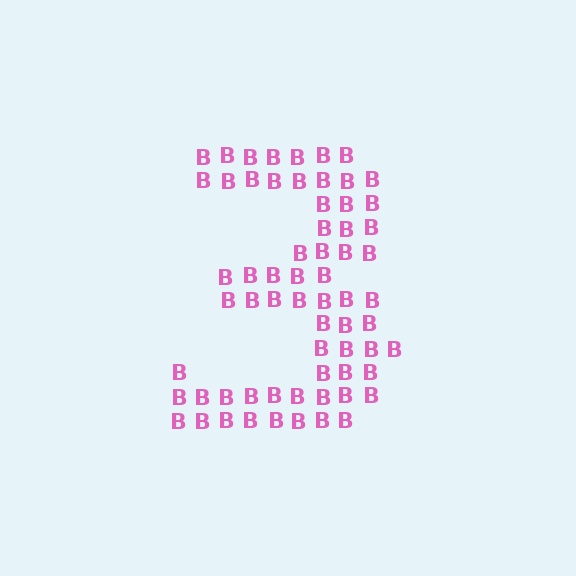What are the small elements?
The small elements are letter B's.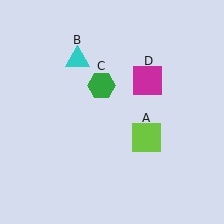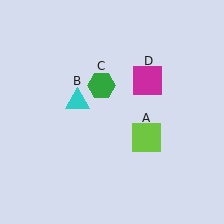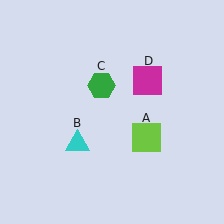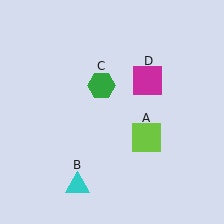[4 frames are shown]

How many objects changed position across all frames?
1 object changed position: cyan triangle (object B).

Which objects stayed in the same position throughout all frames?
Lime square (object A) and green hexagon (object C) and magenta square (object D) remained stationary.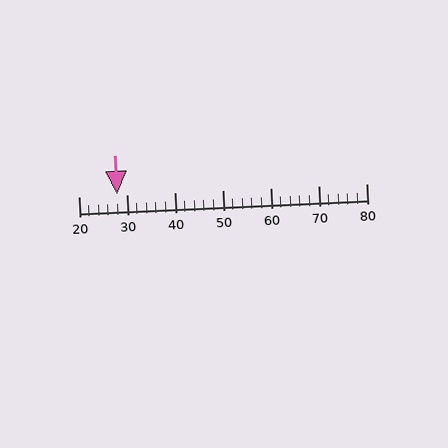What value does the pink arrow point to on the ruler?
The pink arrow points to approximately 28.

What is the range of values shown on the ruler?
The ruler shows values from 20 to 80.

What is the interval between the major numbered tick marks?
The major tick marks are spaced 10 units apart.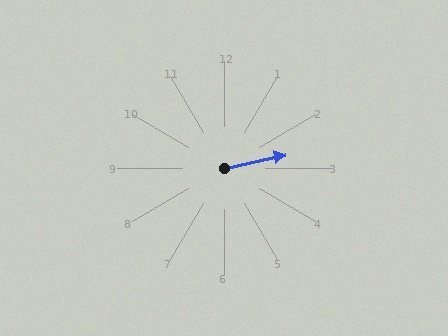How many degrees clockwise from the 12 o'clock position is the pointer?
Approximately 78 degrees.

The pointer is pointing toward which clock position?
Roughly 3 o'clock.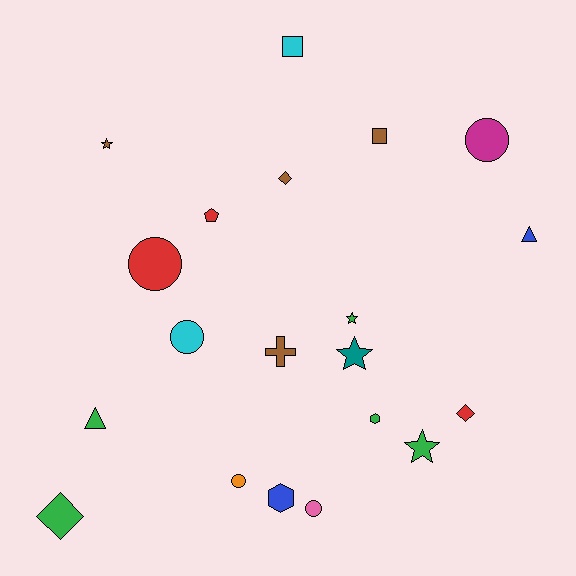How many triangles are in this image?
There are 2 triangles.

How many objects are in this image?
There are 20 objects.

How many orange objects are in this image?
There is 1 orange object.